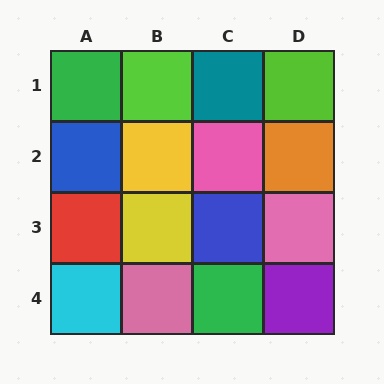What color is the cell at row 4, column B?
Pink.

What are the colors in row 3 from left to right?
Red, yellow, blue, pink.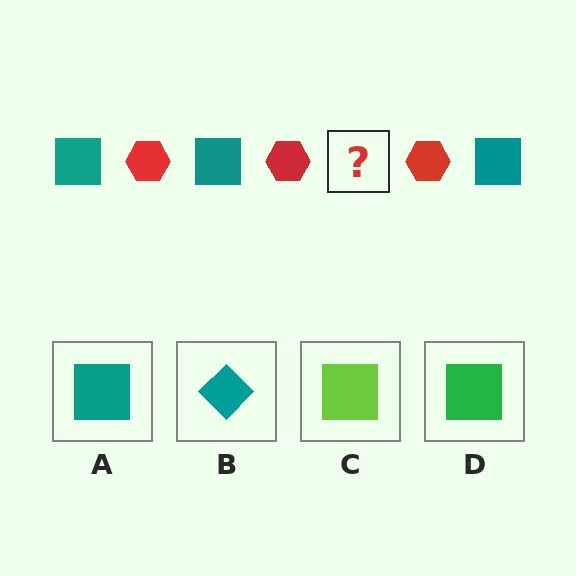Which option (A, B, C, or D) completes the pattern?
A.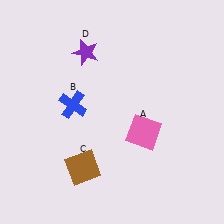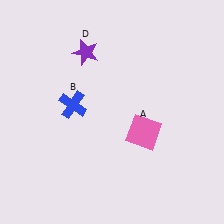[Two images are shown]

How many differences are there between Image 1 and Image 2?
There is 1 difference between the two images.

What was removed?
The brown square (C) was removed in Image 2.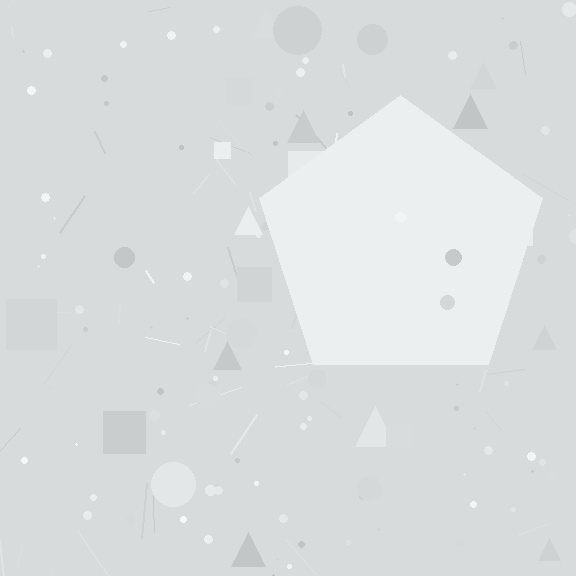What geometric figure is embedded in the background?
A pentagon is embedded in the background.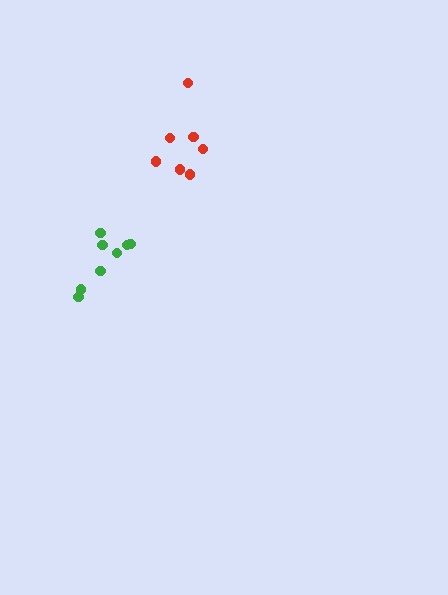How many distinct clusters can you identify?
There are 2 distinct clusters.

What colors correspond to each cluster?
The clusters are colored: red, green.